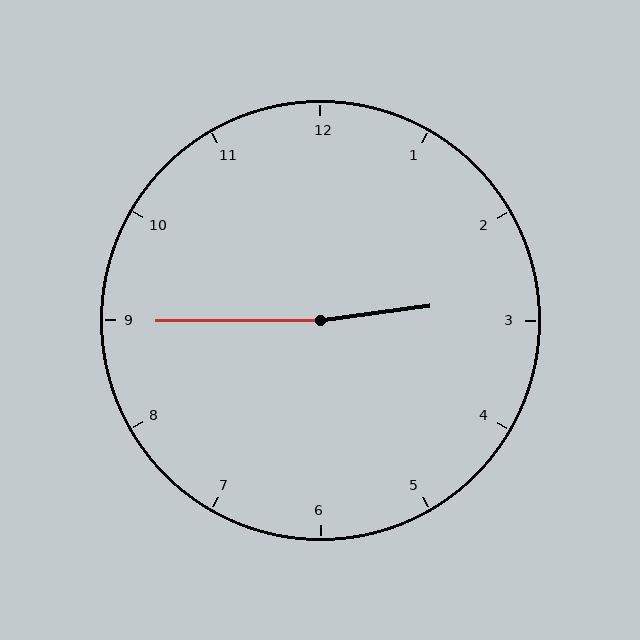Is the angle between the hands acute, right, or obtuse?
It is obtuse.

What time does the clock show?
2:45.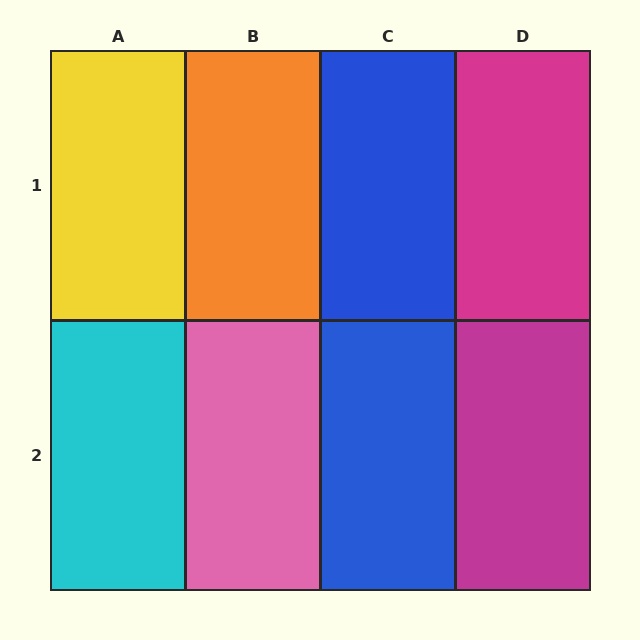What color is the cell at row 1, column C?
Blue.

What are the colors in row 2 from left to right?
Cyan, pink, blue, magenta.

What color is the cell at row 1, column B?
Orange.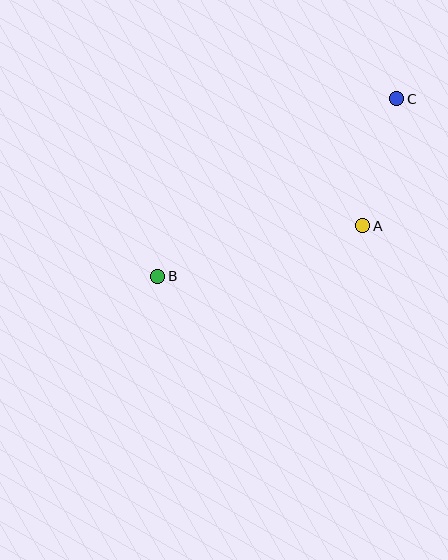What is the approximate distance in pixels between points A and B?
The distance between A and B is approximately 211 pixels.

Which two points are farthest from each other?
Points B and C are farthest from each other.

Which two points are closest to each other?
Points A and C are closest to each other.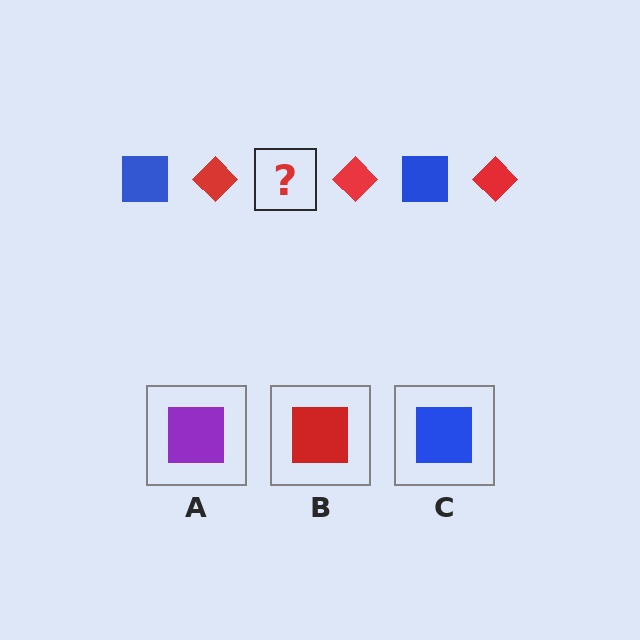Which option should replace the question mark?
Option C.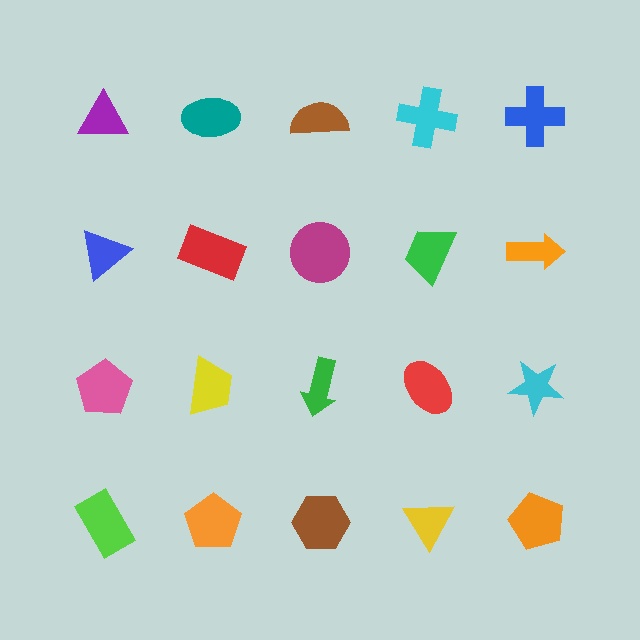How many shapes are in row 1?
5 shapes.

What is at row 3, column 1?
A pink pentagon.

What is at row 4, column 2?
An orange pentagon.